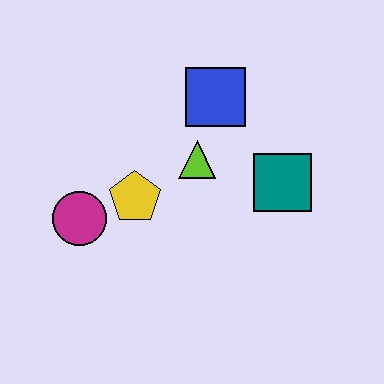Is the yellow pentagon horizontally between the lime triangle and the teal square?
No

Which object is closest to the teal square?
The lime triangle is closest to the teal square.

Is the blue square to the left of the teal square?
Yes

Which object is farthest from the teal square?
The magenta circle is farthest from the teal square.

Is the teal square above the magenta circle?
Yes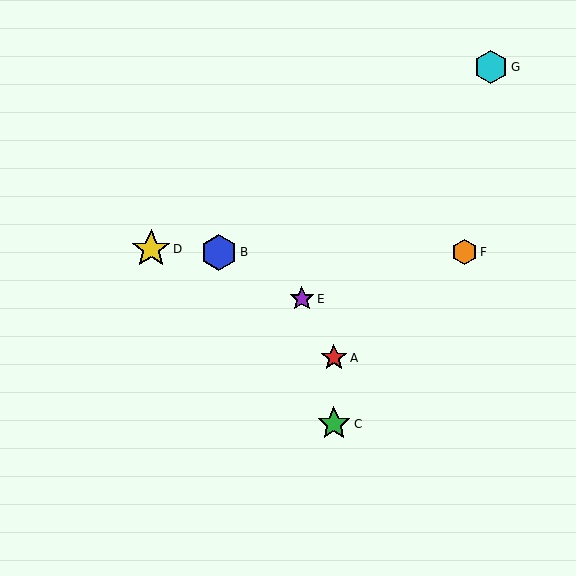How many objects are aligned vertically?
2 objects (A, C) are aligned vertically.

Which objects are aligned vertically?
Objects A, C are aligned vertically.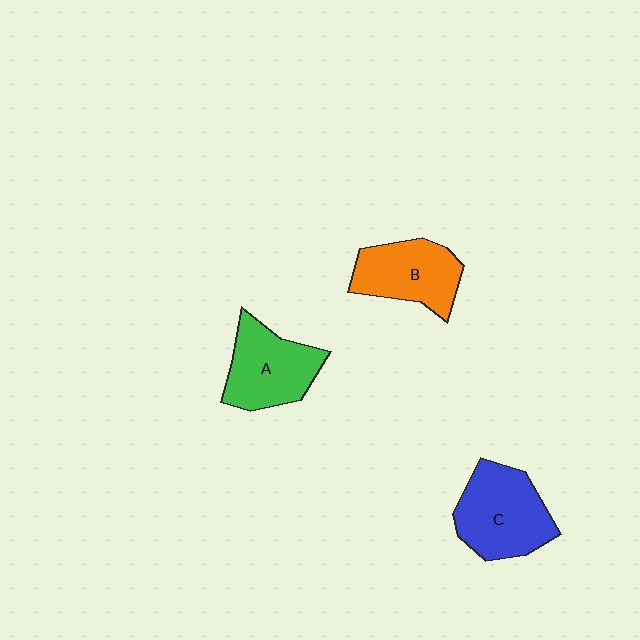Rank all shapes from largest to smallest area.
From largest to smallest: C (blue), A (green), B (orange).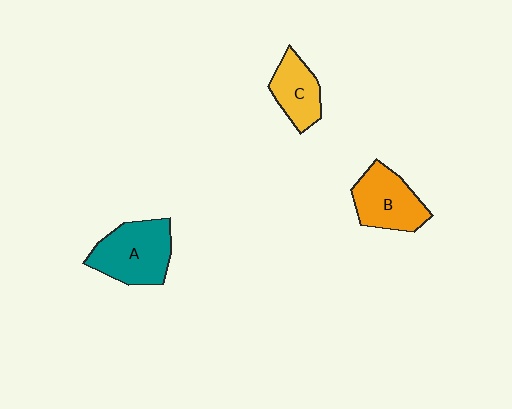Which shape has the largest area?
Shape A (teal).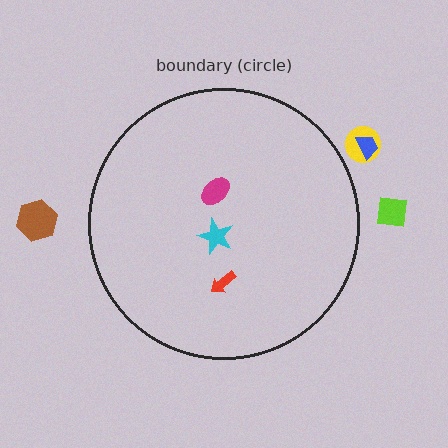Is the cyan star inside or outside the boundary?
Inside.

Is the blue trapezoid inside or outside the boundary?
Outside.